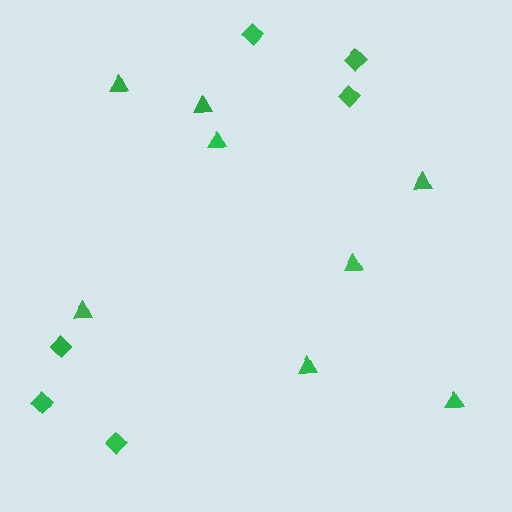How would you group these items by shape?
There are 2 groups: one group of triangles (8) and one group of diamonds (6).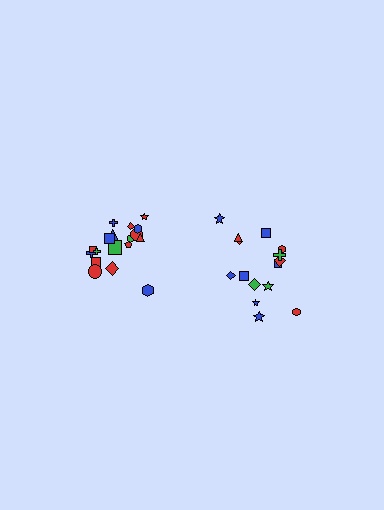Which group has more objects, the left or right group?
The left group.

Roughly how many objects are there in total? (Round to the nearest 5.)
Roughly 35 objects in total.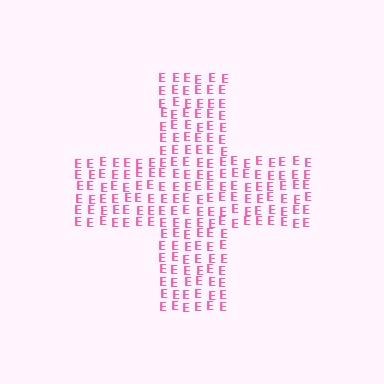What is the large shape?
The large shape is a cross.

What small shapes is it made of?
It is made of small letter E's.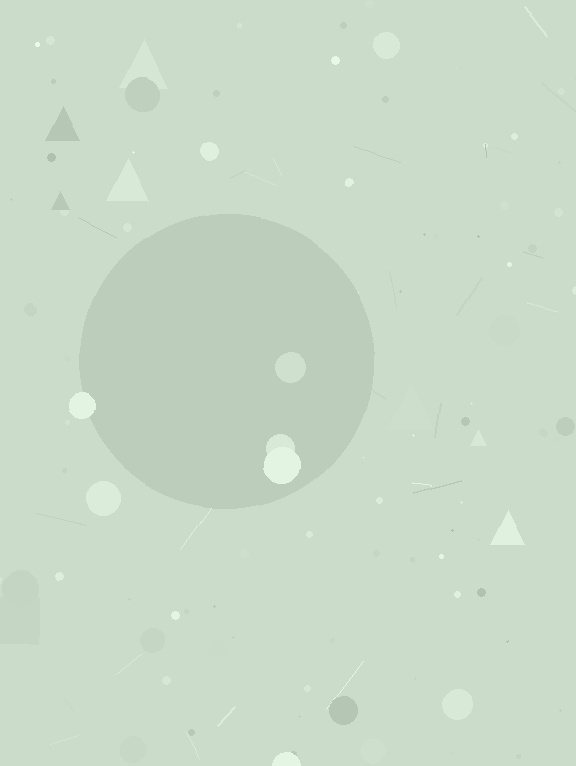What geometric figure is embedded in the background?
A circle is embedded in the background.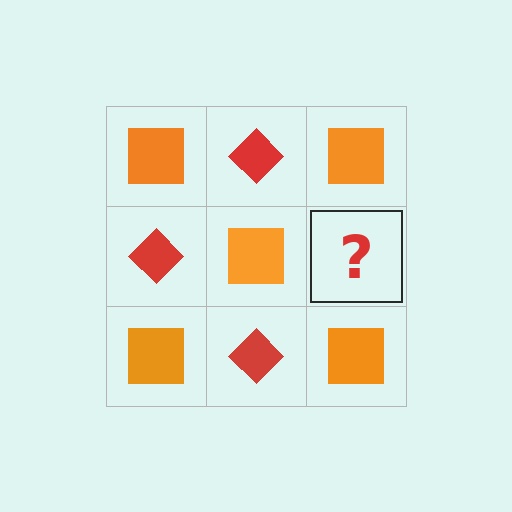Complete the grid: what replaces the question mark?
The question mark should be replaced with a red diamond.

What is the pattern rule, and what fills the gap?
The rule is that it alternates orange square and red diamond in a checkerboard pattern. The gap should be filled with a red diamond.